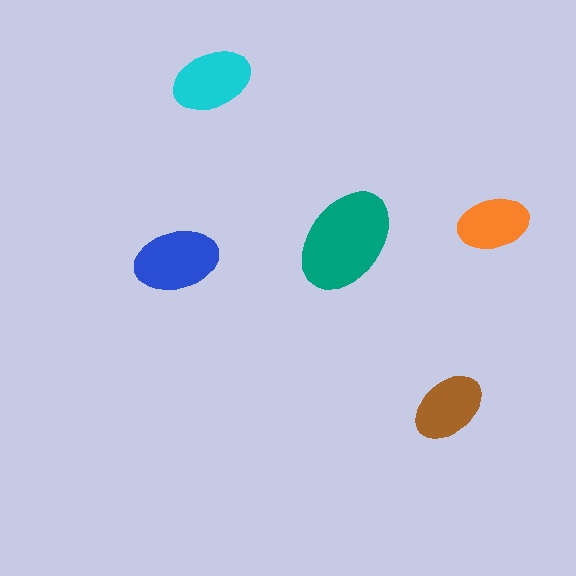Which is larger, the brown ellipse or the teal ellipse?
The teal one.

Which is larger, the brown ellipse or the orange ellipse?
The brown one.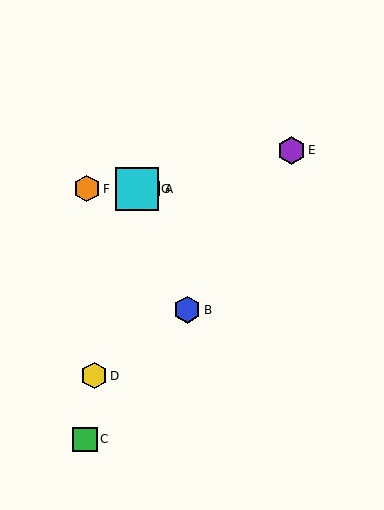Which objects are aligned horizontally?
Objects A, F, G are aligned horizontally.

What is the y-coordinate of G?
Object G is at y≈189.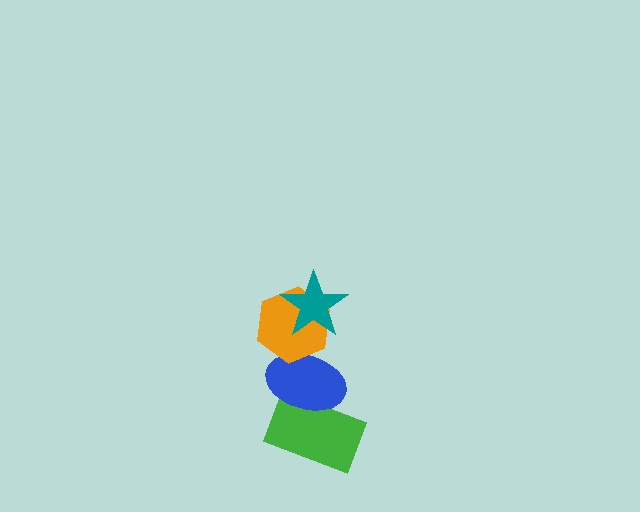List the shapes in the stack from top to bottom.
From top to bottom: the teal star, the orange hexagon, the blue ellipse, the green rectangle.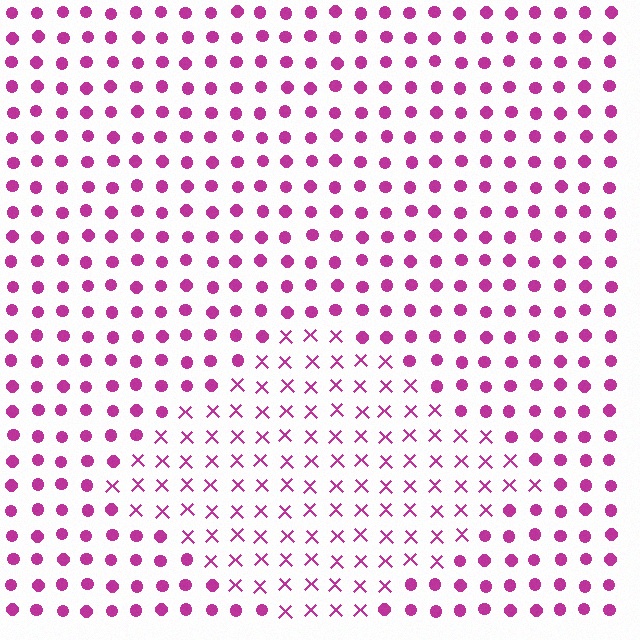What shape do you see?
I see a diamond.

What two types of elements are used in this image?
The image uses X marks inside the diamond region and circles outside it.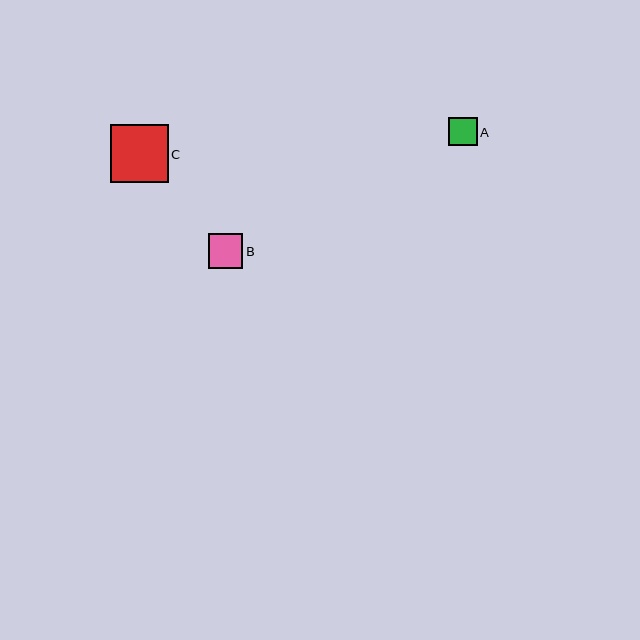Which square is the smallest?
Square A is the smallest with a size of approximately 29 pixels.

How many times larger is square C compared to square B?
Square C is approximately 1.7 times the size of square B.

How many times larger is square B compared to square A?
Square B is approximately 1.2 times the size of square A.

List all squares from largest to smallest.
From largest to smallest: C, B, A.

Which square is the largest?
Square C is the largest with a size of approximately 57 pixels.